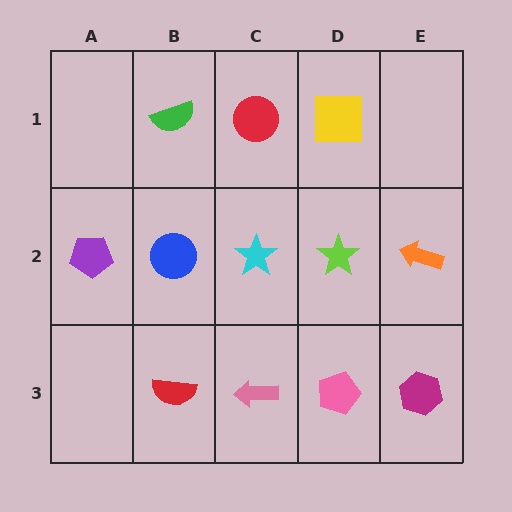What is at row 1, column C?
A red circle.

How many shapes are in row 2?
5 shapes.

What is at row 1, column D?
A yellow square.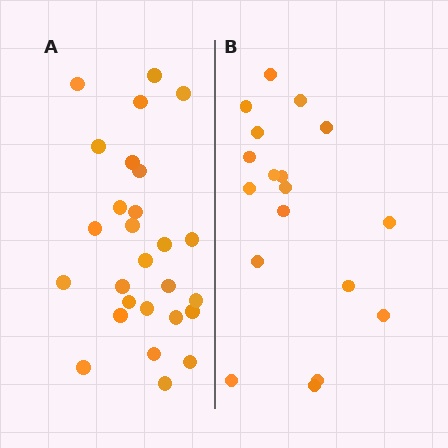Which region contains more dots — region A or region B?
Region A (the left region) has more dots.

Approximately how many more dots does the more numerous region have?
Region A has roughly 8 or so more dots than region B.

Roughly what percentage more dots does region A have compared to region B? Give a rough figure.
About 50% more.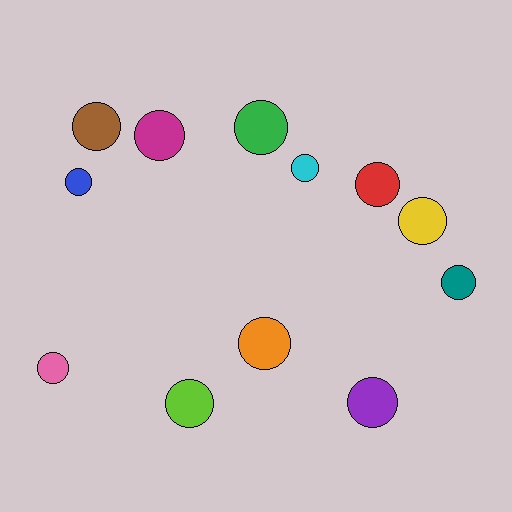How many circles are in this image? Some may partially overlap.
There are 12 circles.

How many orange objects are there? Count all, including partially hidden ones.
There is 1 orange object.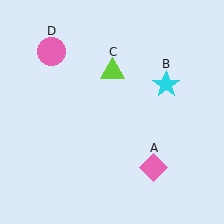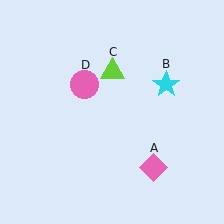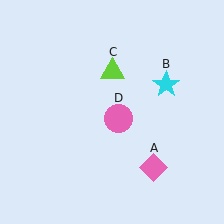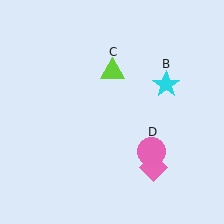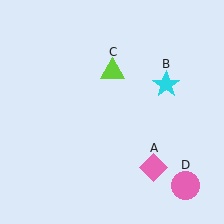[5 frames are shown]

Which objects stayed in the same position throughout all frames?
Pink diamond (object A) and cyan star (object B) and lime triangle (object C) remained stationary.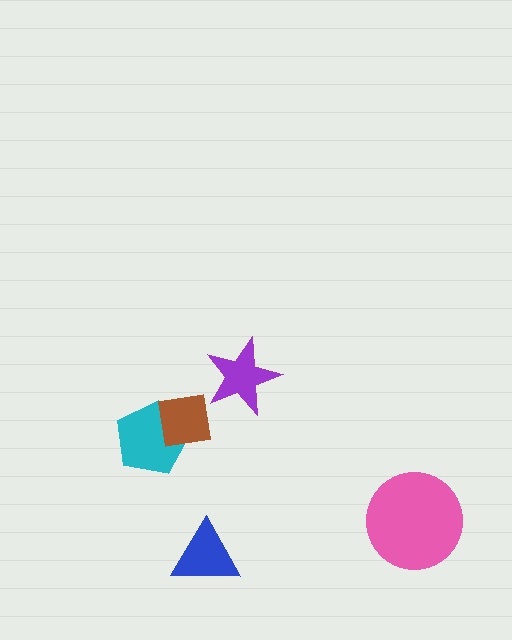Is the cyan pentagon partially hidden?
Yes, it is partially covered by another shape.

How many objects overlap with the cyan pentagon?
1 object overlaps with the cyan pentagon.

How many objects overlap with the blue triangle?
0 objects overlap with the blue triangle.